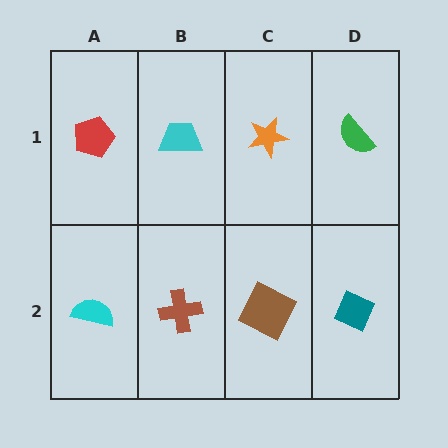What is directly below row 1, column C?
A brown square.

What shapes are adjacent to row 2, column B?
A cyan trapezoid (row 1, column B), a cyan semicircle (row 2, column A), a brown square (row 2, column C).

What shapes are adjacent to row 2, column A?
A red pentagon (row 1, column A), a brown cross (row 2, column B).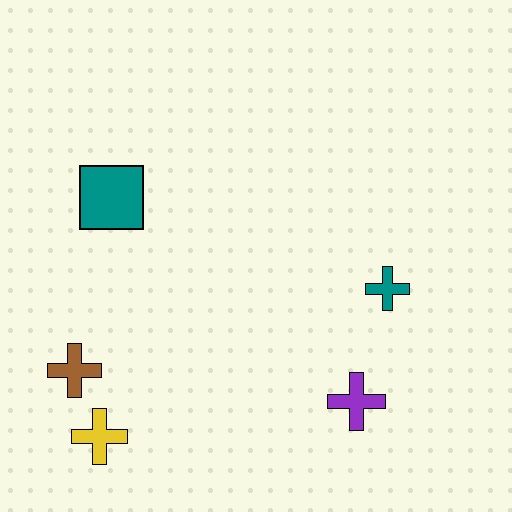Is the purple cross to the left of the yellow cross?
No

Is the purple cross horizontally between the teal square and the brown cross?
No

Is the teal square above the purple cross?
Yes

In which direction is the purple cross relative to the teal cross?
The purple cross is below the teal cross.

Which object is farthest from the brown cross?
The teal cross is farthest from the brown cross.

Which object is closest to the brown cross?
The yellow cross is closest to the brown cross.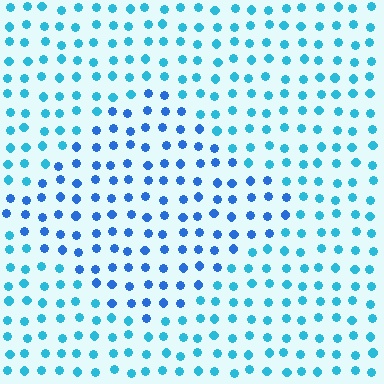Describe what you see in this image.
The image is filled with small cyan elements in a uniform arrangement. A diamond-shaped region is visible where the elements are tinted to a slightly different hue, forming a subtle color boundary.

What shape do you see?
I see a diamond.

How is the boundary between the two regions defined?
The boundary is defined purely by a slight shift in hue (about 27 degrees). Spacing, size, and orientation are identical on both sides.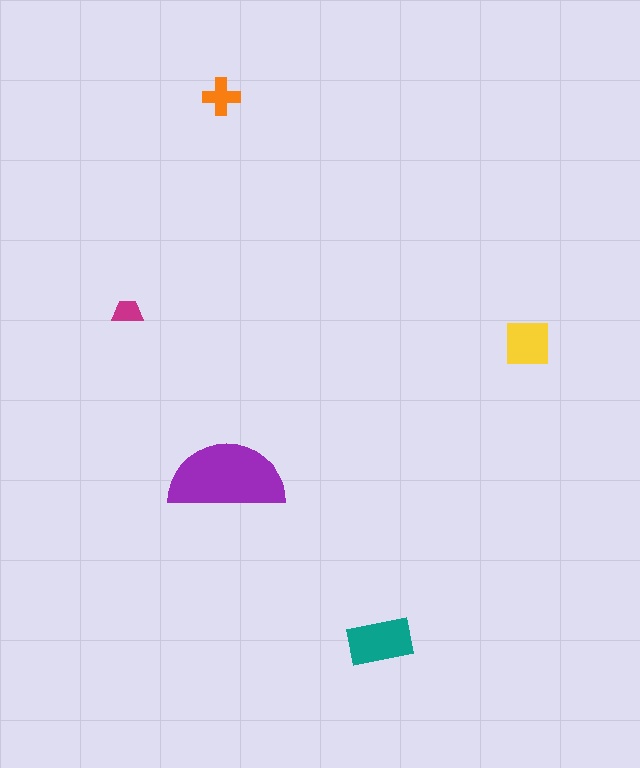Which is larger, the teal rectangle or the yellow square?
The teal rectangle.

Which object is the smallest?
The magenta trapezoid.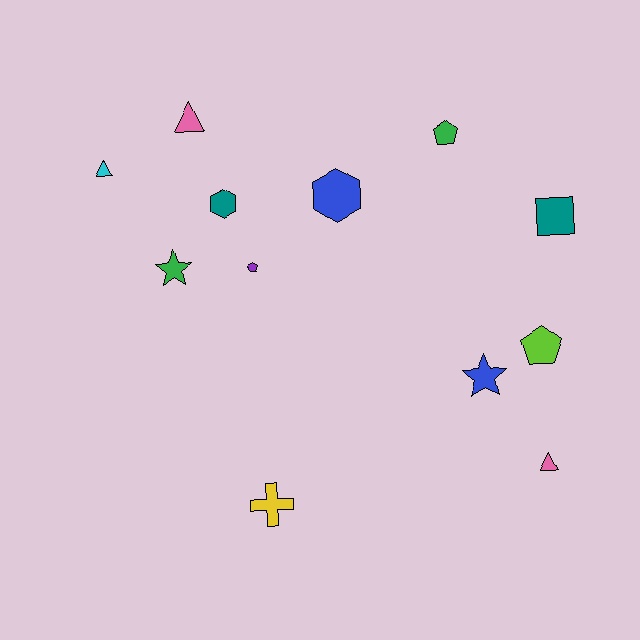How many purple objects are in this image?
There is 1 purple object.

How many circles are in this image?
There are no circles.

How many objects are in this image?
There are 12 objects.